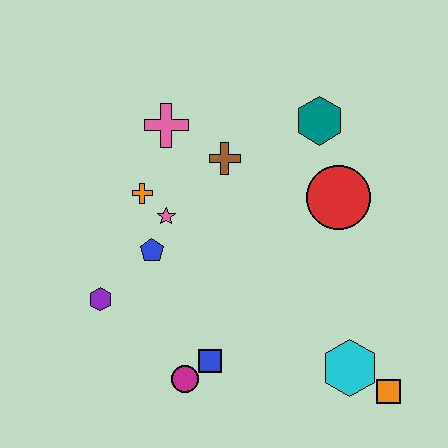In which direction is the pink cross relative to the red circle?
The pink cross is to the left of the red circle.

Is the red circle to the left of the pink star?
No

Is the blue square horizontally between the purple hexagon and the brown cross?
Yes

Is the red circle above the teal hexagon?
No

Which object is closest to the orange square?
The cyan hexagon is closest to the orange square.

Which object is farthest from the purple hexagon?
The orange square is farthest from the purple hexagon.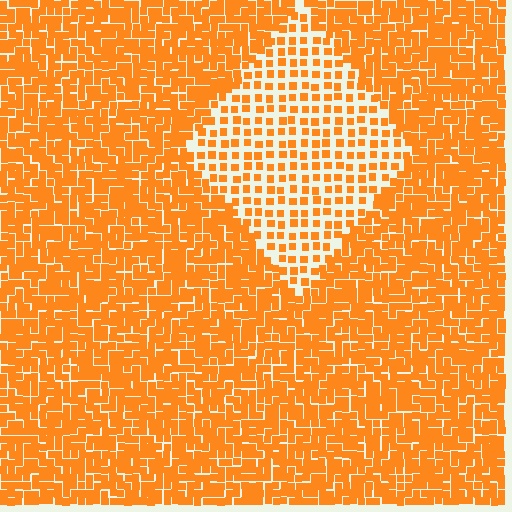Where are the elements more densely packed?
The elements are more densely packed outside the diamond boundary.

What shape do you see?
I see a diamond.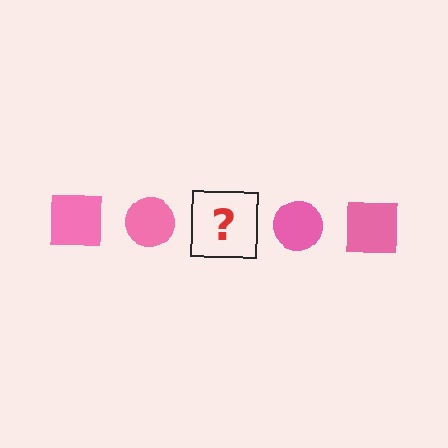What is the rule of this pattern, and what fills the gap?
The rule is that the pattern cycles through square, circle shapes in pink. The gap should be filled with a pink square.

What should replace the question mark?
The question mark should be replaced with a pink square.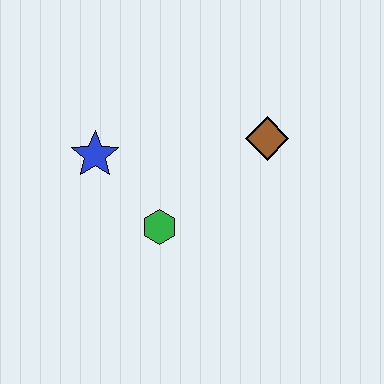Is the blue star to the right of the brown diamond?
No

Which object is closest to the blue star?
The green hexagon is closest to the blue star.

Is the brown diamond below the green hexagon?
No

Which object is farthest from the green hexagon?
The brown diamond is farthest from the green hexagon.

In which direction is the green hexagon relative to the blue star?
The green hexagon is below the blue star.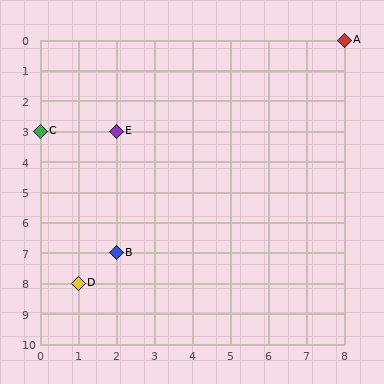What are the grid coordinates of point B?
Point B is at grid coordinates (2, 7).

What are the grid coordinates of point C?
Point C is at grid coordinates (0, 3).